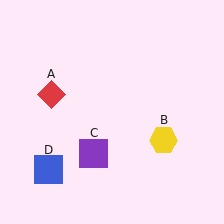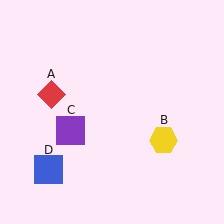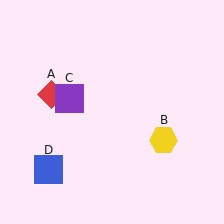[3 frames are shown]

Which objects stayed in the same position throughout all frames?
Red diamond (object A) and yellow hexagon (object B) and blue square (object D) remained stationary.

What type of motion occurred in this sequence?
The purple square (object C) rotated clockwise around the center of the scene.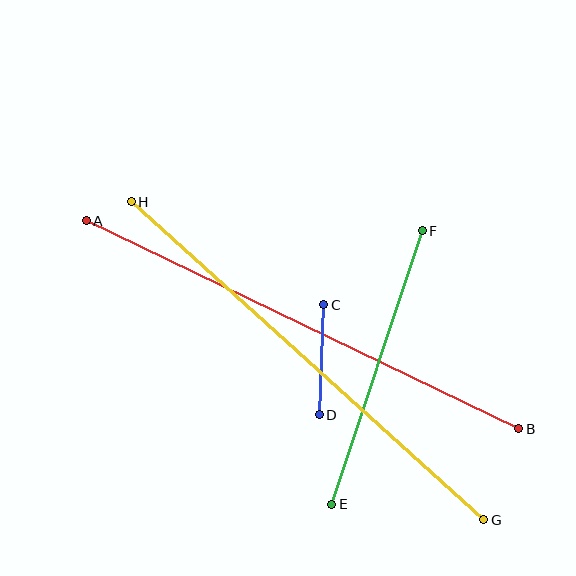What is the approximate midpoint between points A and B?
The midpoint is at approximately (303, 325) pixels.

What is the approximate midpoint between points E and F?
The midpoint is at approximately (377, 367) pixels.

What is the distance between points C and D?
The distance is approximately 110 pixels.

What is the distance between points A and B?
The distance is approximately 480 pixels.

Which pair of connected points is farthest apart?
Points A and B are farthest apart.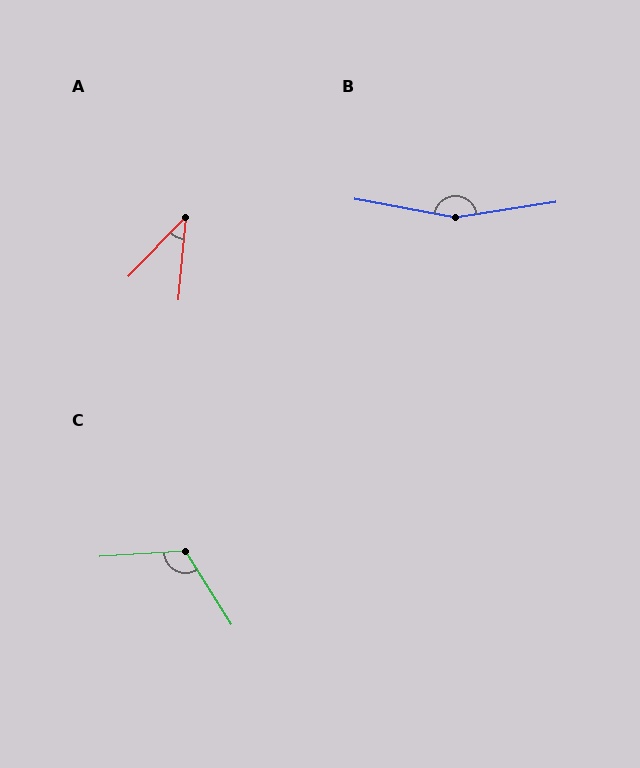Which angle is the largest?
B, at approximately 160 degrees.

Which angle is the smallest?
A, at approximately 39 degrees.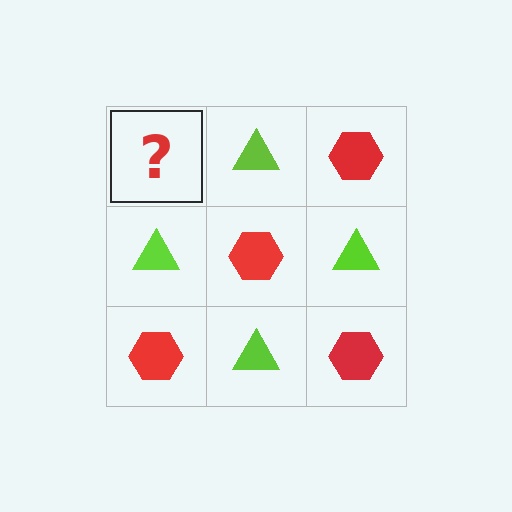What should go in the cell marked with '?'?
The missing cell should contain a red hexagon.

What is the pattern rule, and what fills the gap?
The rule is that it alternates red hexagon and lime triangle in a checkerboard pattern. The gap should be filled with a red hexagon.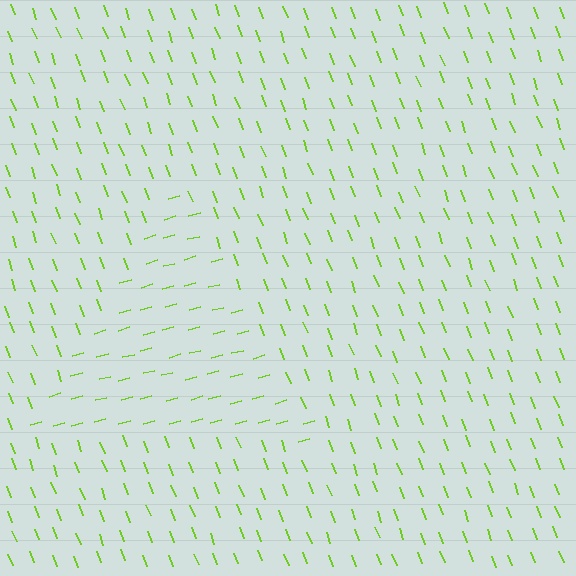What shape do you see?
I see a triangle.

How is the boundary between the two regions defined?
The boundary is defined purely by a change in line orientation (approximately 85 degrees difference). All lines are the same color and thickness.